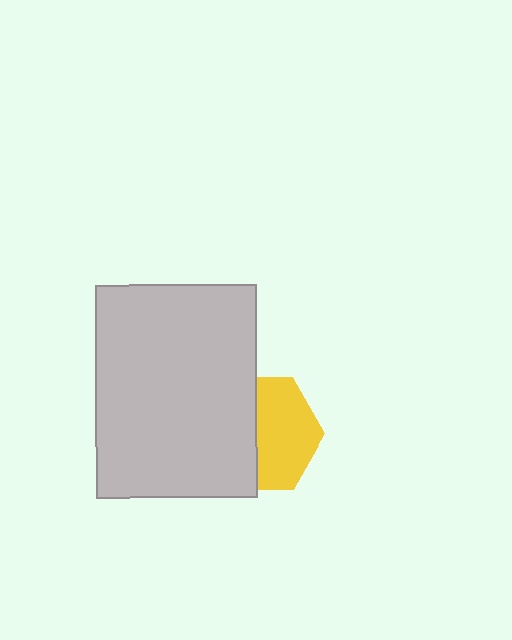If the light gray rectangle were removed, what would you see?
You would see the complete yellow hexagon.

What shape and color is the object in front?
The object in front is a light gray rectangle.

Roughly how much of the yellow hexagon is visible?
About half of it is visible (roughly 52%).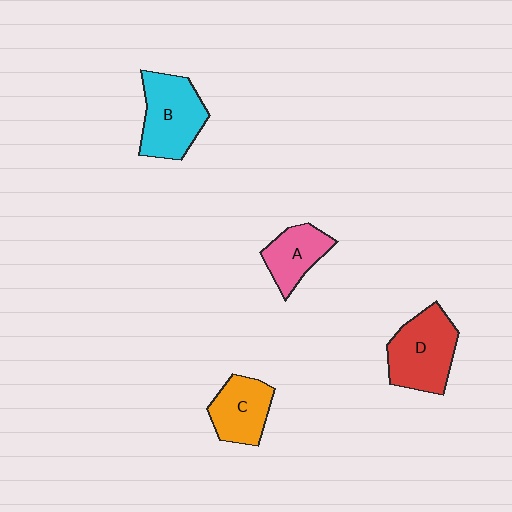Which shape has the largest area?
Shape D (red).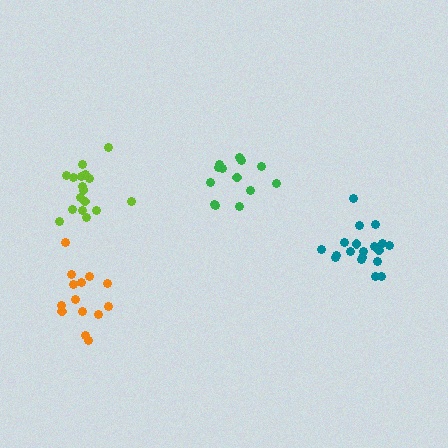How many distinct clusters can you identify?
There are 4 distinct clusters.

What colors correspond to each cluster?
The clusters are colored: green, teal, lime, orange.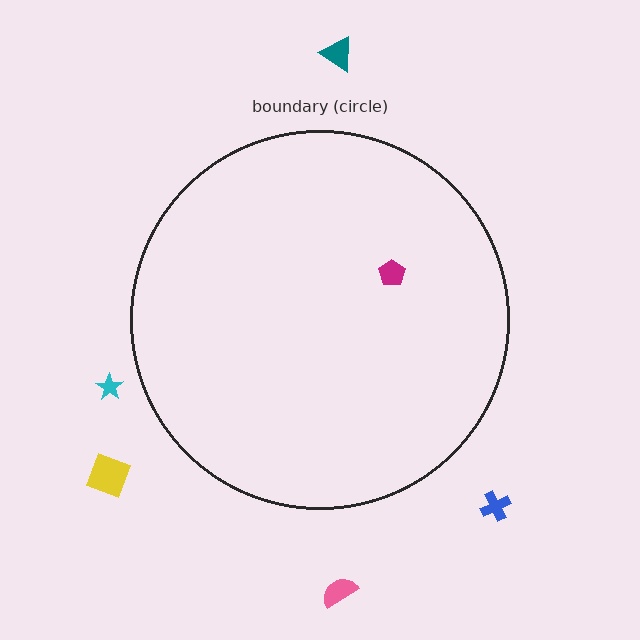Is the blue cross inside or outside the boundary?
Outside.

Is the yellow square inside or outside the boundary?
Outside.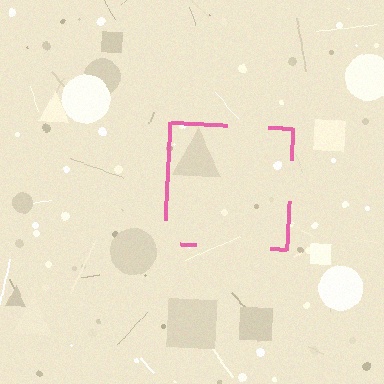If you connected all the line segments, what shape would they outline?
They would outline a square.